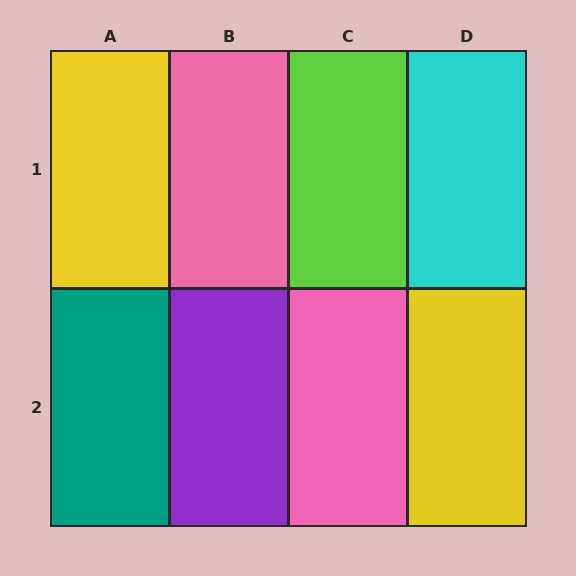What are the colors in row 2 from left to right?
Teal, purple, pink, yellow.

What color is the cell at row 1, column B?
Pink.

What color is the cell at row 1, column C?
Lime.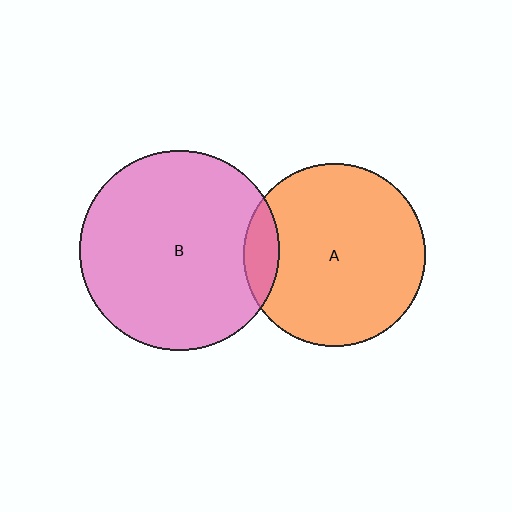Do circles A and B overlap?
Yes.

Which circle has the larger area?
Circle B (pink).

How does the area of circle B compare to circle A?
Approximately 1.2 times.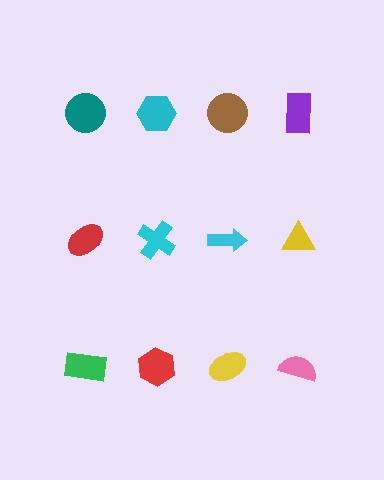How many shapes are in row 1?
4 shapes.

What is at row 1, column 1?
A teal circle.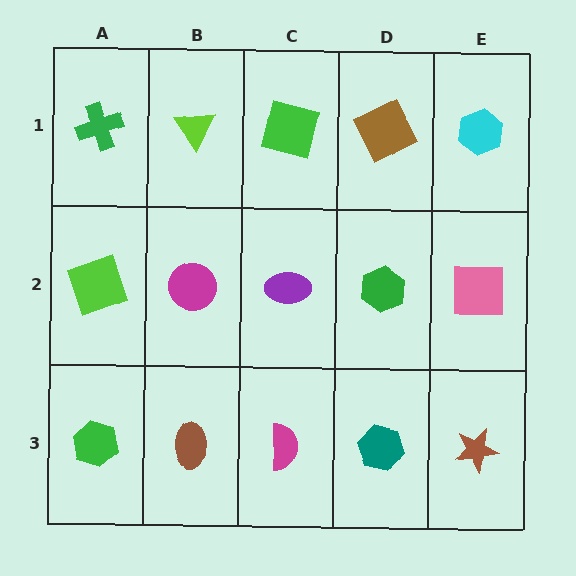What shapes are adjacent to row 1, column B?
A magenta circle (row 2, column B), a green cross (row 1, column A), a green square (row 1, column C).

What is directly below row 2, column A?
A green hexagon.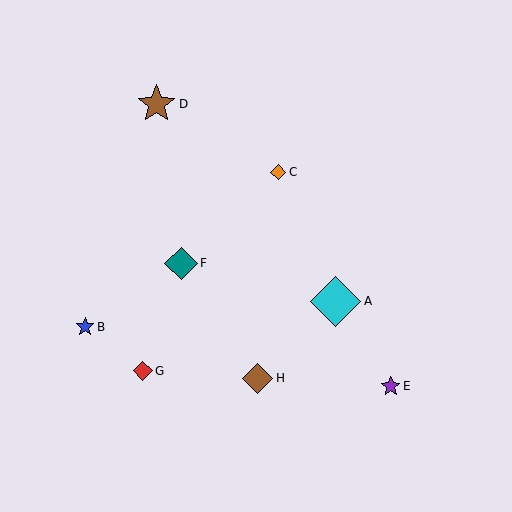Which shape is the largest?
The cyan diamond (labeled A) is the largest.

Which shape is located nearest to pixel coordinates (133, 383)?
The red diamond (labeled G) at (143, 371) is nearest to that location.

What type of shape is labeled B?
Shape B is a blue star.